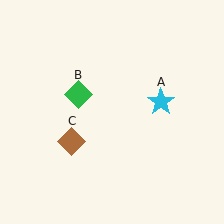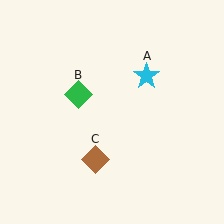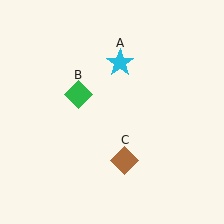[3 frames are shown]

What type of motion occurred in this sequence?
The cyan star (object A), brown diamond (object C) rotated counterclockwise around the center of the scene.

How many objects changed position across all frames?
2 objects changed position: cyan star (object A), brown diamond (object C).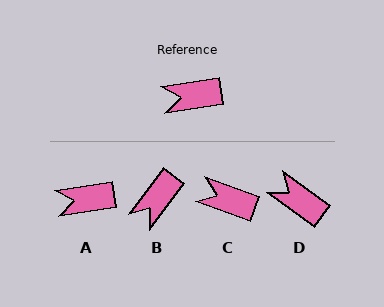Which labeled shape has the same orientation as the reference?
A.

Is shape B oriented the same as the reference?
No, it is off by about 45 degrees.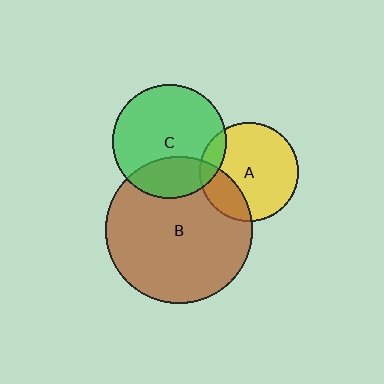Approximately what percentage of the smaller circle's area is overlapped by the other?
Approximately 10%.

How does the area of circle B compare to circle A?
Approximately 2.2 times.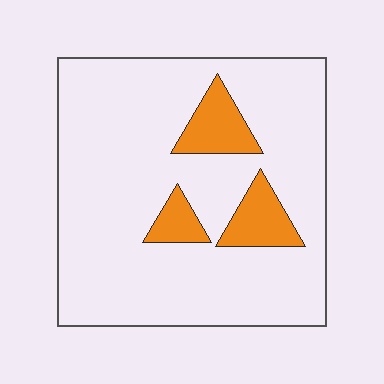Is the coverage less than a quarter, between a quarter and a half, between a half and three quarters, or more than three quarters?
Less than a quarter.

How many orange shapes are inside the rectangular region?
3.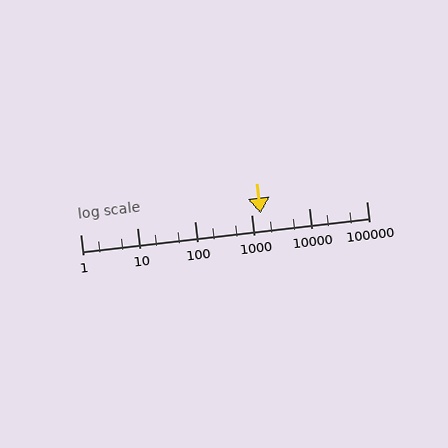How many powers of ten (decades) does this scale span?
The scale spans 5 decades, from 1 to 100000.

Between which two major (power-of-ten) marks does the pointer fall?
The pointer is between 1000 and 10000.